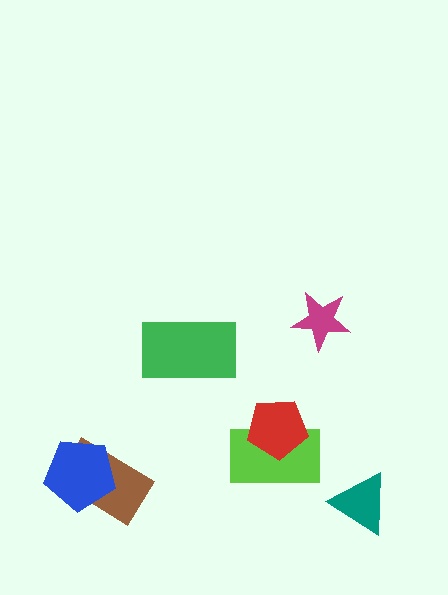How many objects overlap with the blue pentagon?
1 object overlaps with the blue pentagon.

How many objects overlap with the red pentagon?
1 object overlaps with the red pentagon.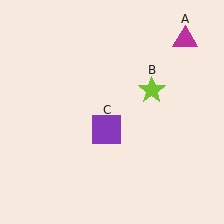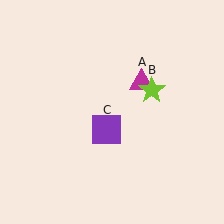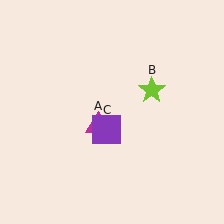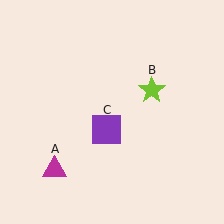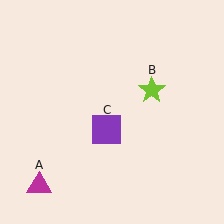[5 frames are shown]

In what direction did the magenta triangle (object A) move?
The magenta triangle (object A) moved down and to the left.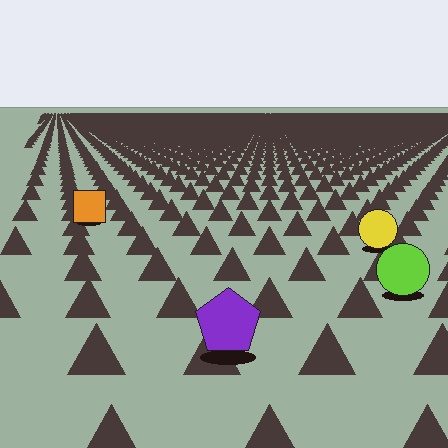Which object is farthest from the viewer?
The orange square is farthest from the viewer. It appears smaller and the ground texture around it is denser.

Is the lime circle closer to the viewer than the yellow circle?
Yes. The lime circle is closer — you can tell from the texture gradient: the ground texture is coarser near it.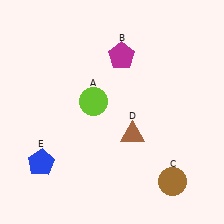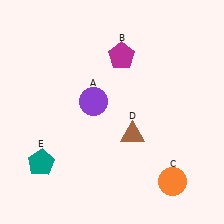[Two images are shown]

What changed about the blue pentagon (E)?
In Image 1, E is blue. In Image 2, it changed to teal.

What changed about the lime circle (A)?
In Image 1, A is lime. In Image 2, it changed to purple.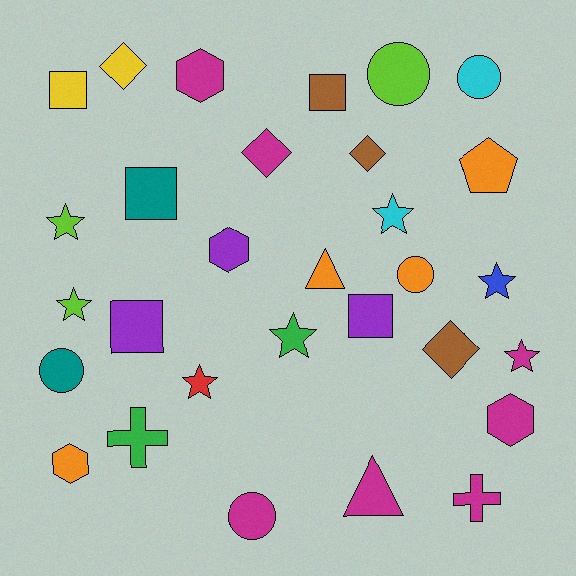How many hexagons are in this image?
There are 4 hexagons.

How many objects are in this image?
There are 30 objects.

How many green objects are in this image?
There are 2 green objects.